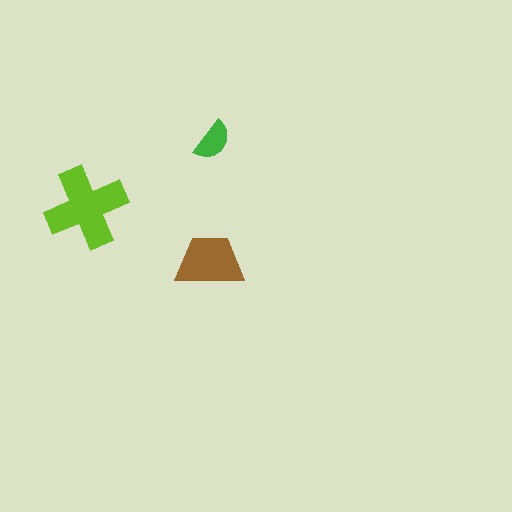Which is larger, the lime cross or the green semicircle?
The lime cross.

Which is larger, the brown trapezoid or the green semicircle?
The brown trapezoid.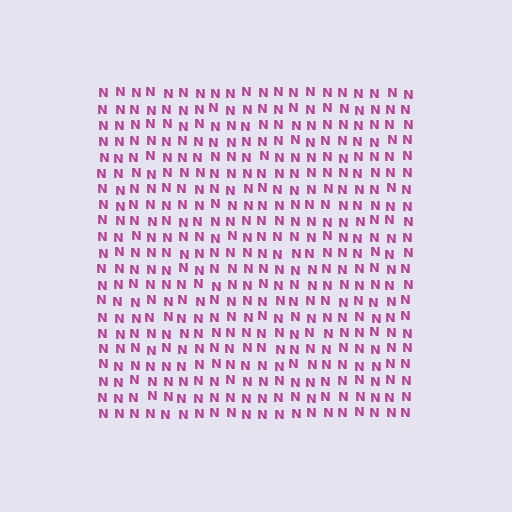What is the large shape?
The large shape is a square.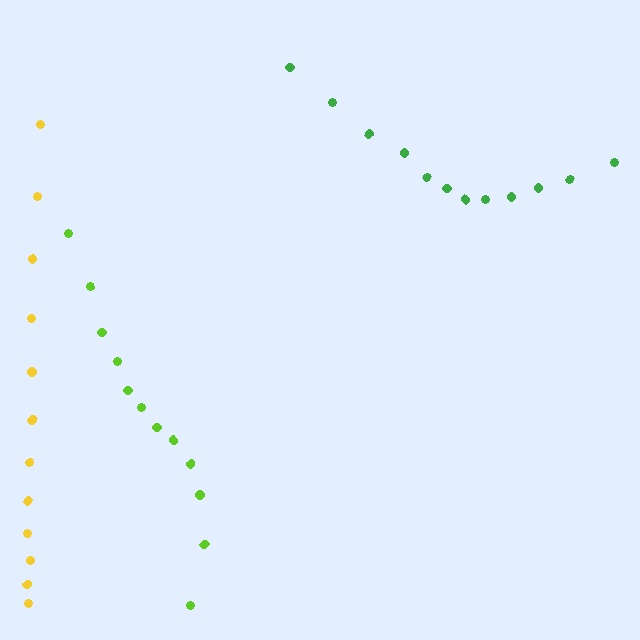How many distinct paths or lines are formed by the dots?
There are 3 distinct paths.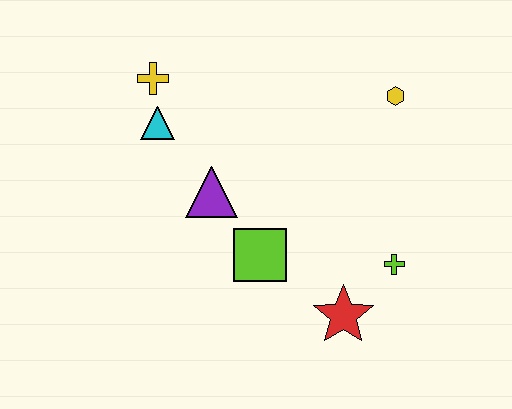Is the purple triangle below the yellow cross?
Yes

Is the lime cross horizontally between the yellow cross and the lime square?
No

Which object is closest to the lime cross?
The red star is closest to the lime cross.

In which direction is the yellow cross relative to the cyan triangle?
The yellow cross is above the cyan triangle.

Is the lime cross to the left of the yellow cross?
No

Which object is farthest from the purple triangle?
The yellow hexagon is farthest from the purple triangle.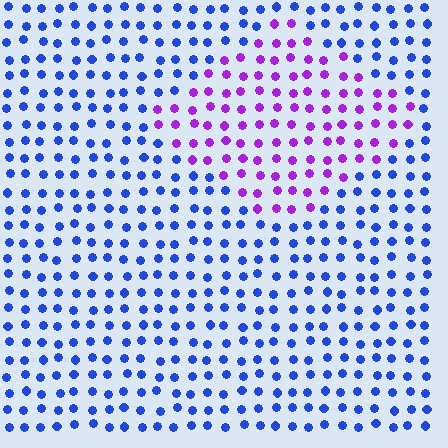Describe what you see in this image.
The image is filled with small blue elements in a uniform arrangement. A diamond-shaped region is visible where the elements are tinted to a slightly different hue, forming a subtle color boundary.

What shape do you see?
I see a diamond.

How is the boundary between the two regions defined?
The boundary is defined purely by a slight shift in hue (about 56 degrees). Spacing, size, and orientation are identical on both sides.